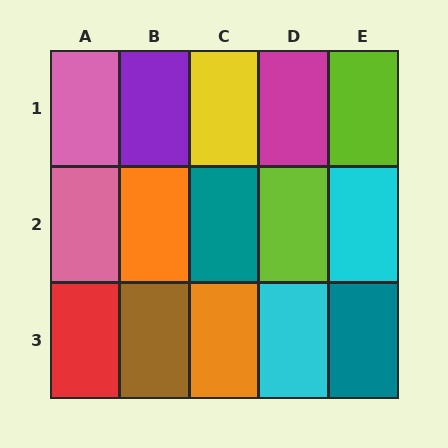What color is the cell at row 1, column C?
Yellow.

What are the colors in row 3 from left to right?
Red, brown, orange, cyan, teal.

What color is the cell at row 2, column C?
Teal.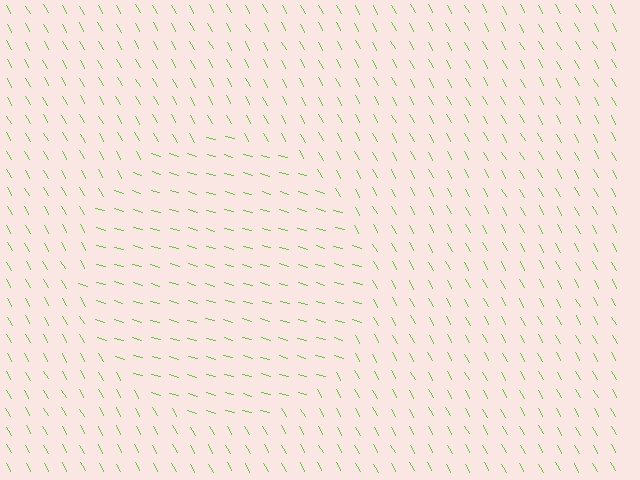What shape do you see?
I see a circle.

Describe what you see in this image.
The image is filled with small lime line segments. A circle region in the image has lines oriented differently from the surrounding lines, creating a visible texture boundary.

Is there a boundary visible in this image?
Yes, there is a texture boundary formed by a change in line orientation.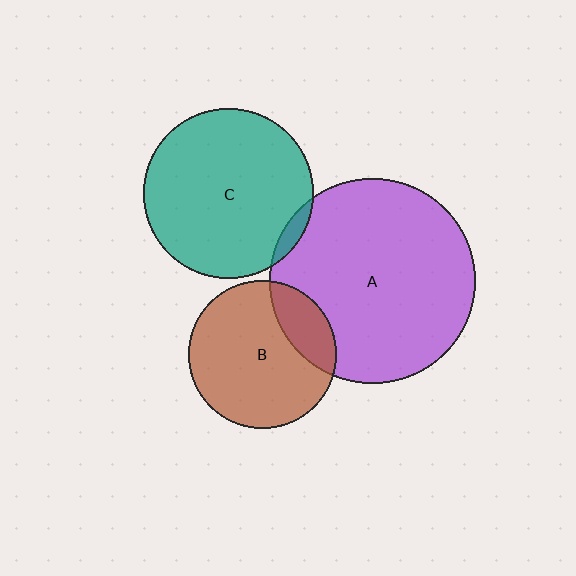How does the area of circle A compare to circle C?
Approximately 1.5 times.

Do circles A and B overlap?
Yes.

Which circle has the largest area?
Circle A (purple).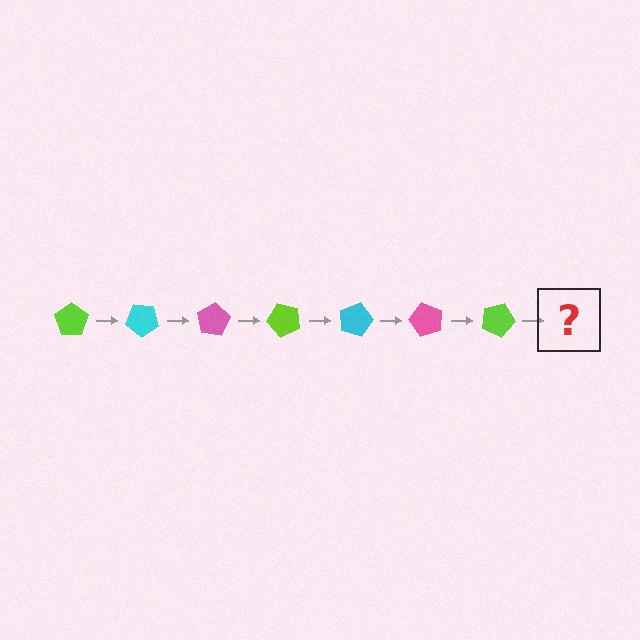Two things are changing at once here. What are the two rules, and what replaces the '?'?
The two rules are that it rotates 40 degrees each step and the color cycles through lime, cyan, and pink. The '?' should be a cyan pentagon, rotated 280 degrees from the start.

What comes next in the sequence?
The next element should be a cyan pentagon, rotated 280 degrees from the start.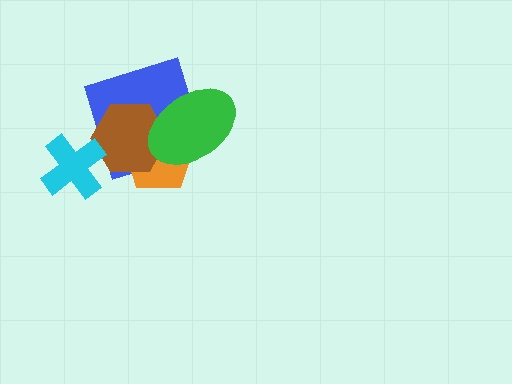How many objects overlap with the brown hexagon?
4 objects overlap with the brown hexagon.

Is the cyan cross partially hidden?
No, no other shape covers it.